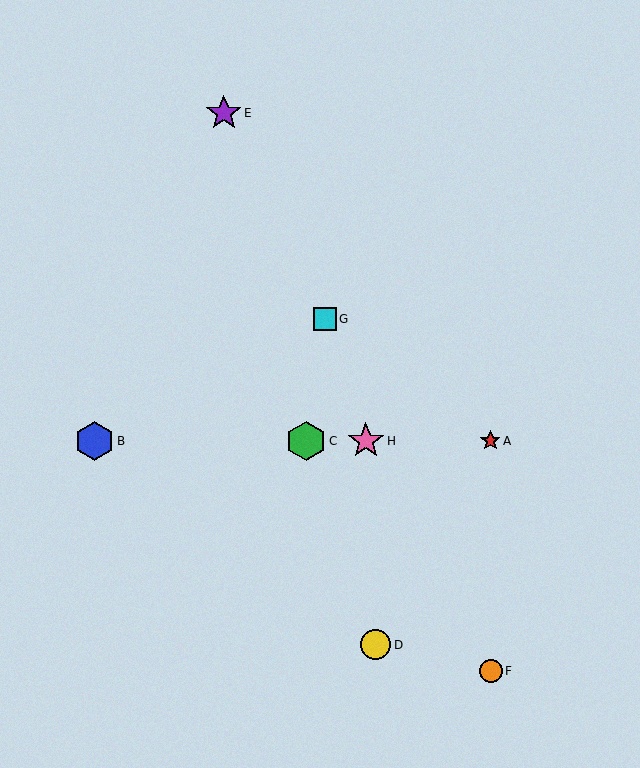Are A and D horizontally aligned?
No, A is at y≈441 and D is at y≈645.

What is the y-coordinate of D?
Object D is at y≈645.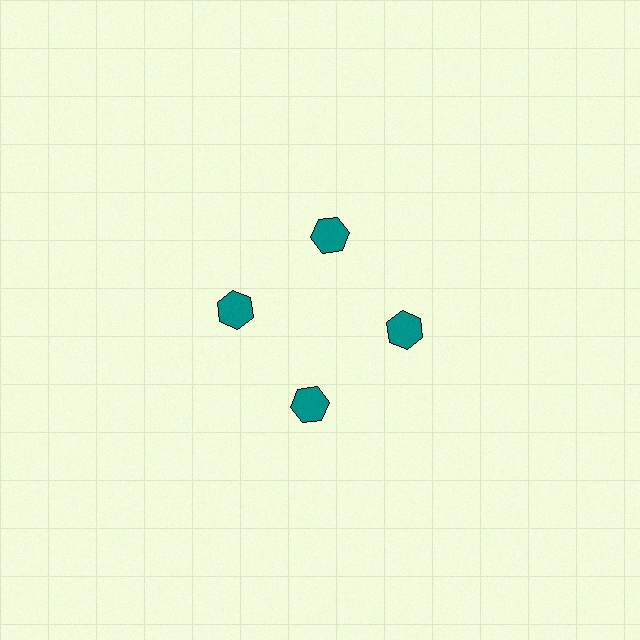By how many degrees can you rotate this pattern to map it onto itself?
The pattern maps onto itself every 90 degrees of rotation.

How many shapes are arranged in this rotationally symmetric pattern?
There are 4 shapes, arranged in 4 groups of 1.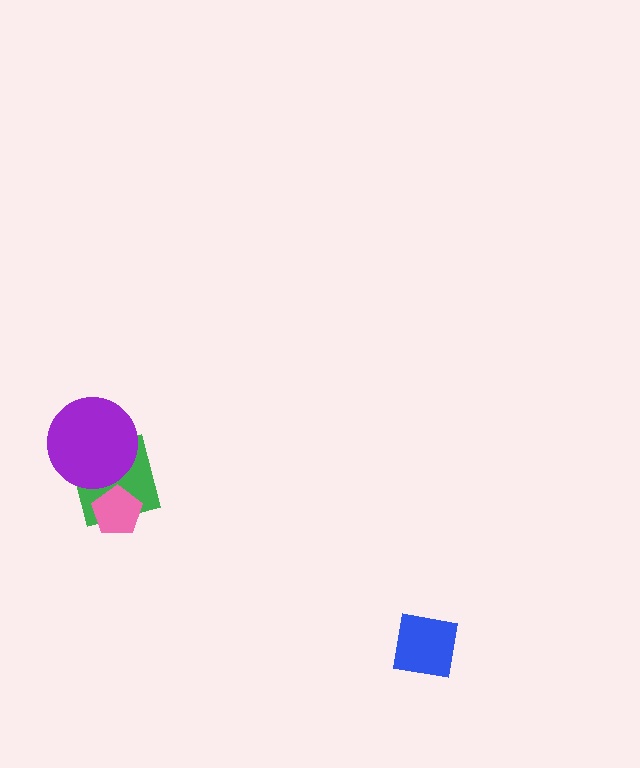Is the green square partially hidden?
Yes, it is partially covered by another shape.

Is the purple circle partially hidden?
No, no other shape covers it.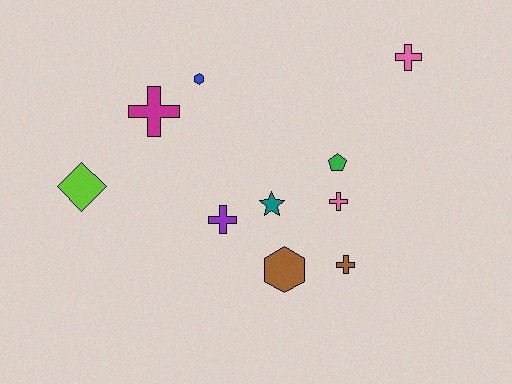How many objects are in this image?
There are 10 objects.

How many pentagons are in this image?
There is 1 pentagon.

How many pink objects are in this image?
There are 2 pink objects.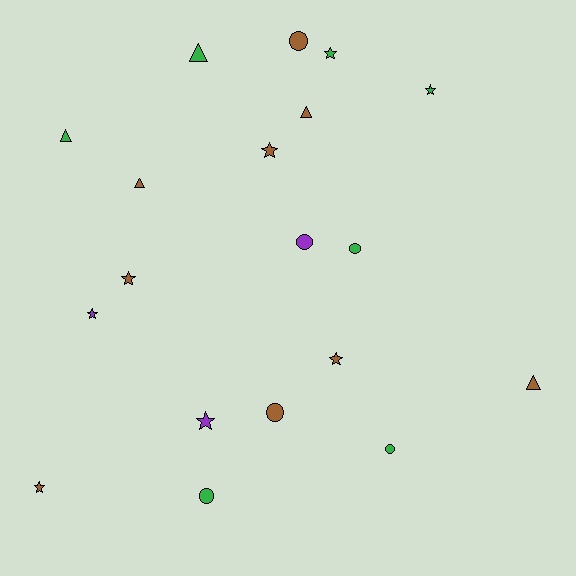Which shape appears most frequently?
Star, with 8 objects.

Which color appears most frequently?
Brown, with 9 objects.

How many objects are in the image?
There are 19 objects.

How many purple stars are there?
There are 2 purple stars.